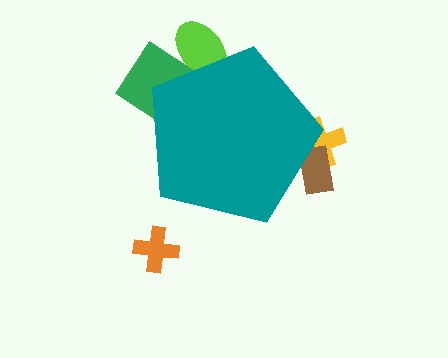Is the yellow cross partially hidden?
Yes, the yellow cross is partially hidden behind the teal pentagon.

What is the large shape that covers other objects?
A teal pentagon.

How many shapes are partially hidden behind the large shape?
4 shapes are partially hidden.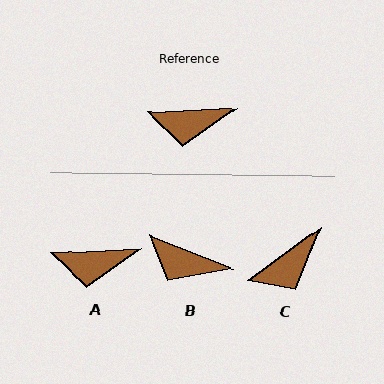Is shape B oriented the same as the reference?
No, it is off by about 25 degrees.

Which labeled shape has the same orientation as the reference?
A.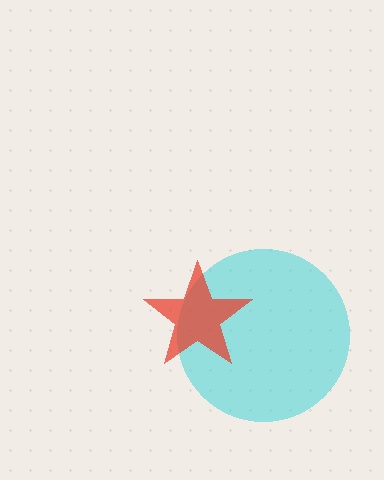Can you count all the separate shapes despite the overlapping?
Yes, there are 2 separate shapes.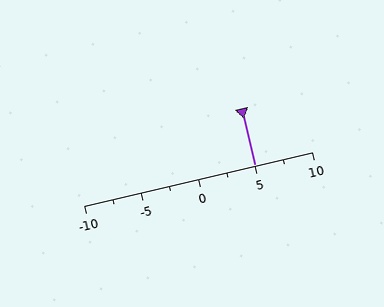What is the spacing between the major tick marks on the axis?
The major ticks are spaced 5 apart.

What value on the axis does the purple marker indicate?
The marker indicates approximately 5.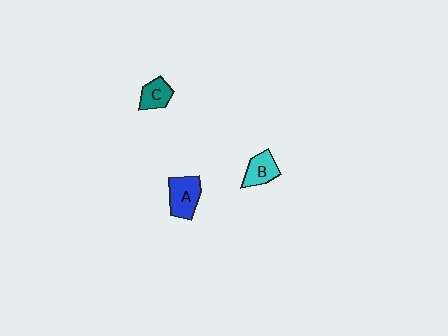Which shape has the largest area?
Shape A (blue).